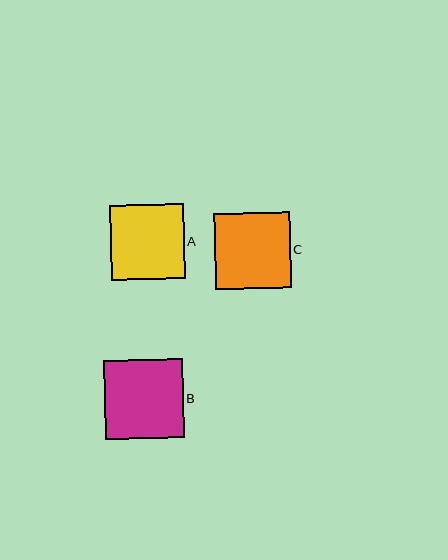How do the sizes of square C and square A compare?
Square C and square A are approximately the same size.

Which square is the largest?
Square B is the largest with a size of approximately 79 pixels.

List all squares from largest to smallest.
From largest to smallest: B, C, A.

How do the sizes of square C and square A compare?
Square C and square A are approximately the same size.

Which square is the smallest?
Square A is the smallest with a size of approximately 74 pixels.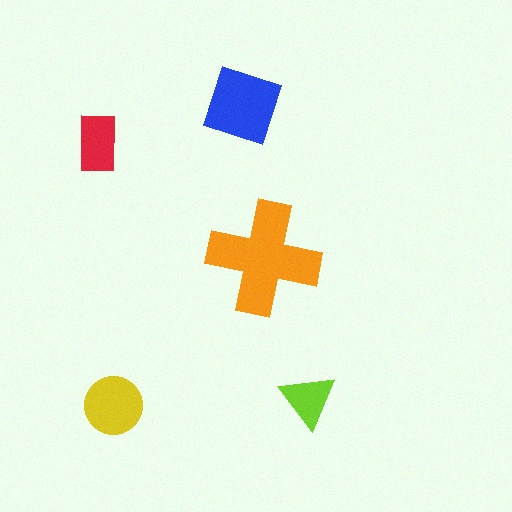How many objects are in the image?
There are 5 objects in the image.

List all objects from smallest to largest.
The lime triangle, the red rectangle, the yellow circle, the blue square, the orange cross.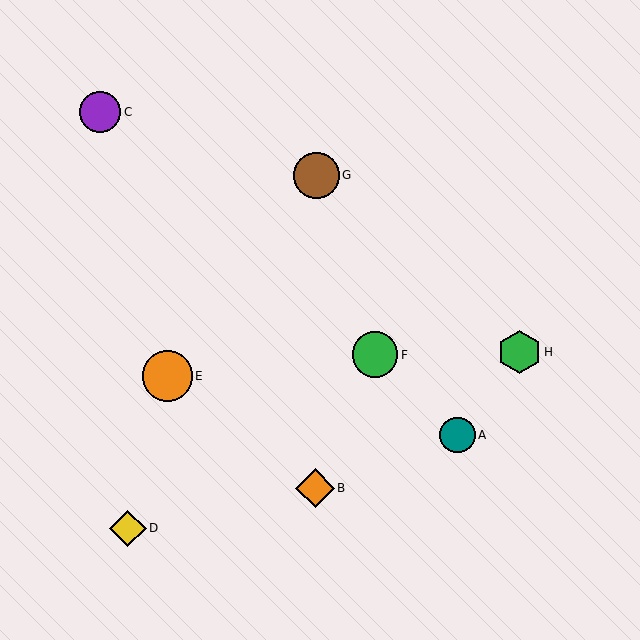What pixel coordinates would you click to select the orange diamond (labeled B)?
Click at (315, 488) to select the orange diamond B.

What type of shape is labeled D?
Shape D is a yellow diamond.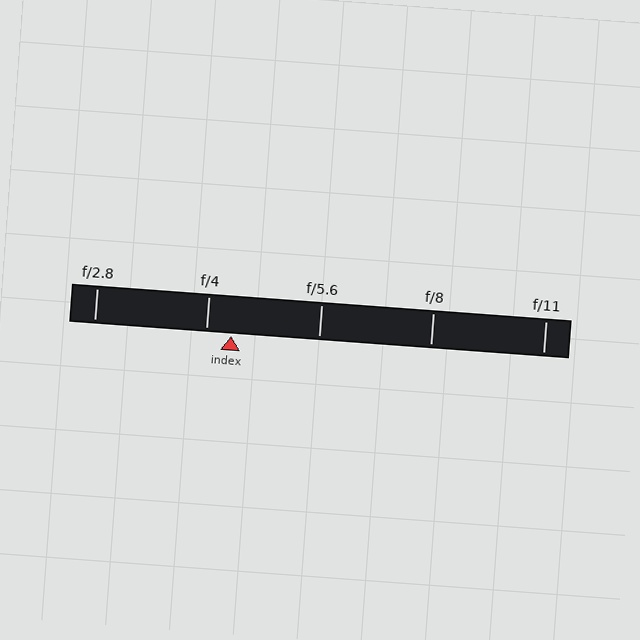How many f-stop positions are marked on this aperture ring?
There are 5 f-stop positions marked.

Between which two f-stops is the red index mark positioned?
The index mark is between f/4 and f/5.6.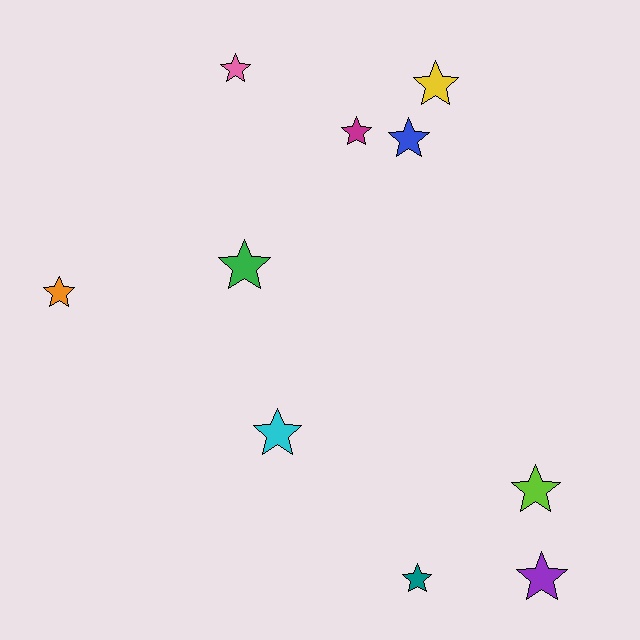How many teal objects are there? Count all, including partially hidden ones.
There is 1 teal object.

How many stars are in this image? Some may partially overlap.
There are 10 stars.